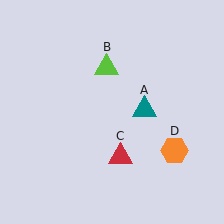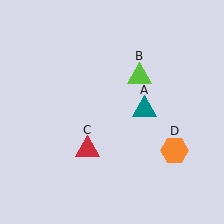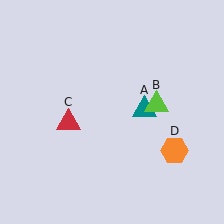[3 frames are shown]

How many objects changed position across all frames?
2 objects changed position: lime triangle (object B), red triangle (object C).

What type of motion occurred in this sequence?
The lime triangle (object B), red triangle (object C) rotated clockwise around the center of the scene.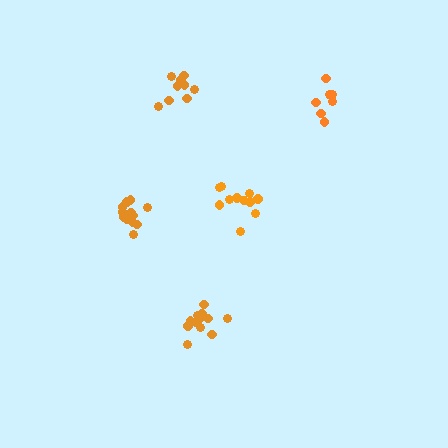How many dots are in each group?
Group 1: 11 dots, Group 2: 12 dots, Group 3: 13 dots, Group 4: 8 dots, Group 5: 9 dots (53 total).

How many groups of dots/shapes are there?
There are 5 groups.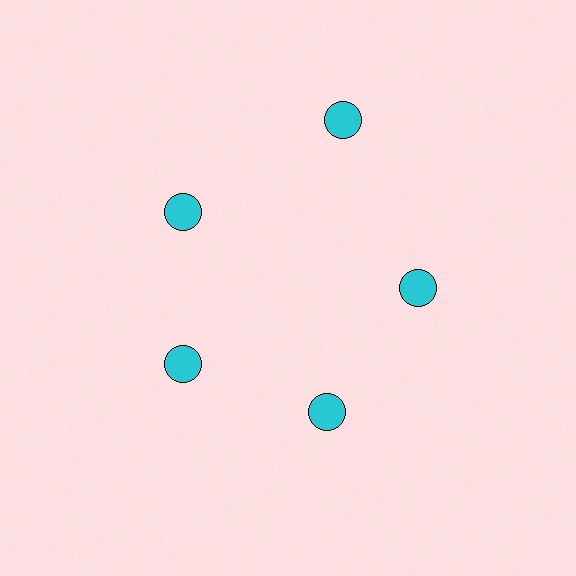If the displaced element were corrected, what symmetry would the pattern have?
It would have 5-fold rotational symmetry — the pattern would map onto itself every 72 degrees.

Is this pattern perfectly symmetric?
No. The 5 cyan circles are arranged in a ring, but one element near the 1 o'clock position is pushed outward from the center, breaking the 5-fold rotational symmetry.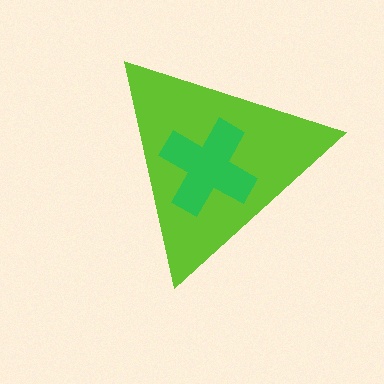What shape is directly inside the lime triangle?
The green cross.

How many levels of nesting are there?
2.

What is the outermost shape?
The lime triangle.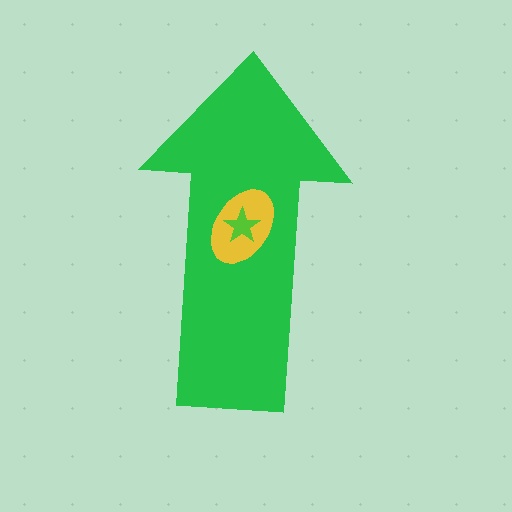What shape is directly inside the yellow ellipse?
The lime star.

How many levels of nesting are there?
3.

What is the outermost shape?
The green arrow.